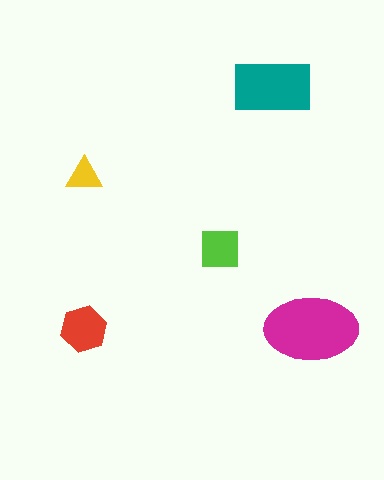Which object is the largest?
The magenta ellipse.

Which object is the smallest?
The yellow triangle.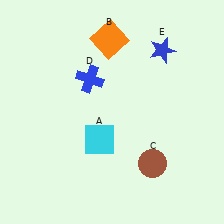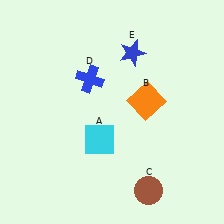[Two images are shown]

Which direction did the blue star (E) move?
The blue star (E) moved left.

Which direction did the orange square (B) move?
The orange square (B) moved down.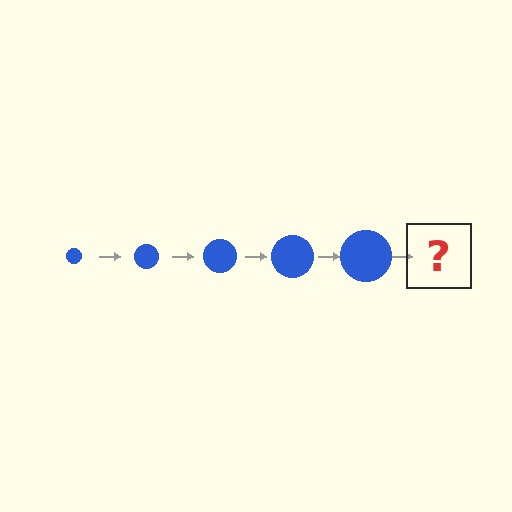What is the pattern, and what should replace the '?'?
The pattern is that the circle gets progressively larger each step. The '?' should be a blue circle, larger than the previous one.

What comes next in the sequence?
The next element should be a blue circle, larger than the previous one.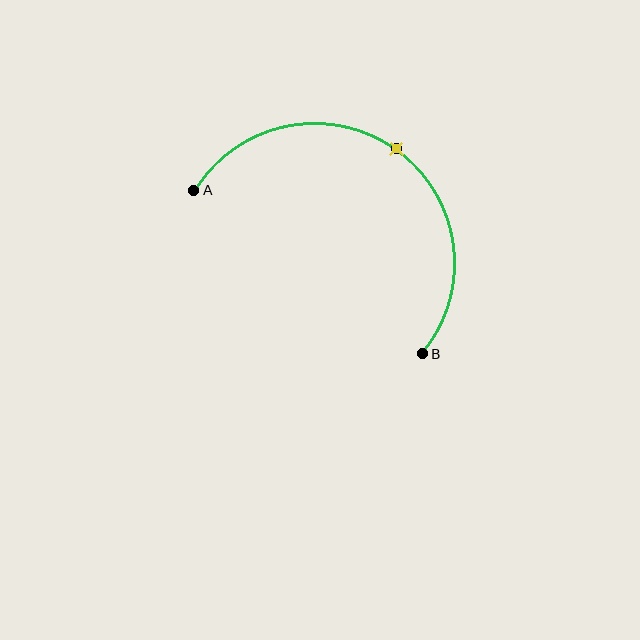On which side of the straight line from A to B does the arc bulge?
The arc bulges above and to the right of the straight line connecting A and B.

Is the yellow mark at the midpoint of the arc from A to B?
Yes. The yellow mark lies on the arc at equal arc-length from both A and B — it is the arc midpoint.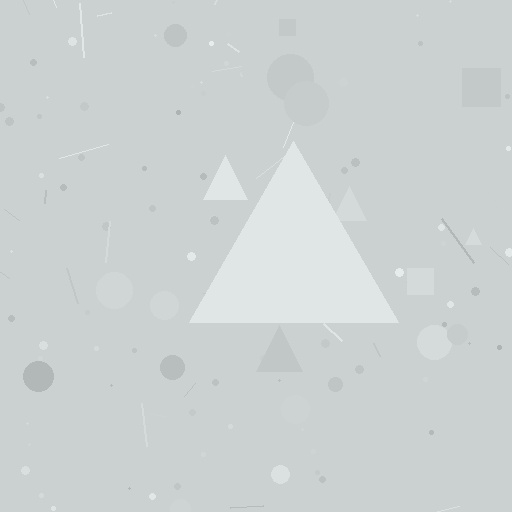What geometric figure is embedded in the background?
A triangle is embedded in the background.